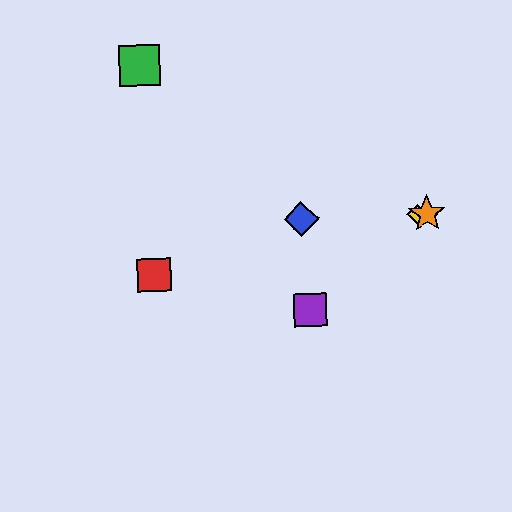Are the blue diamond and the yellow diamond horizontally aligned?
Yes, both are at y≈219.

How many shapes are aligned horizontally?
3 shapes (the blue diamond, the yellow diamond, the orange star) are aligned horizontally.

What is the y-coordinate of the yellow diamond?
The yellow diamond is at y≈214.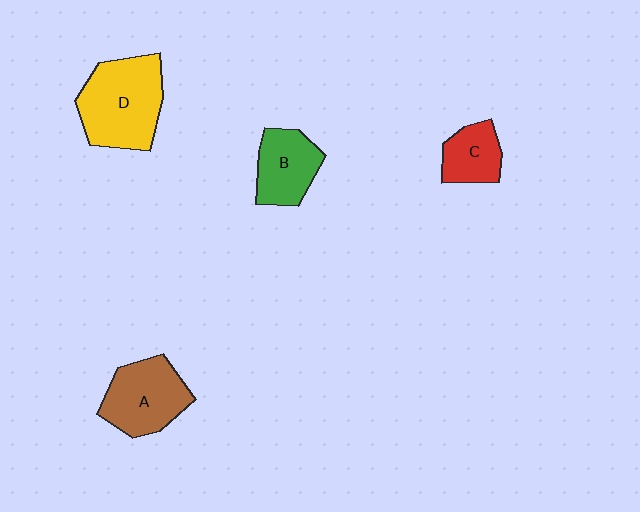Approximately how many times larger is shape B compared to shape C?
Approximately 1.3 times.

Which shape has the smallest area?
Shape C (red).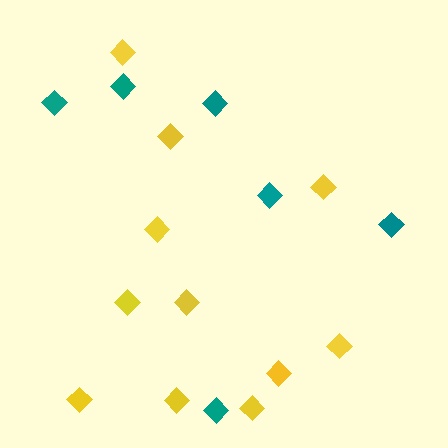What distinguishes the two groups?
There are 2 groups: one group of teal diamonds (6) and one group of yellow diamonds (11).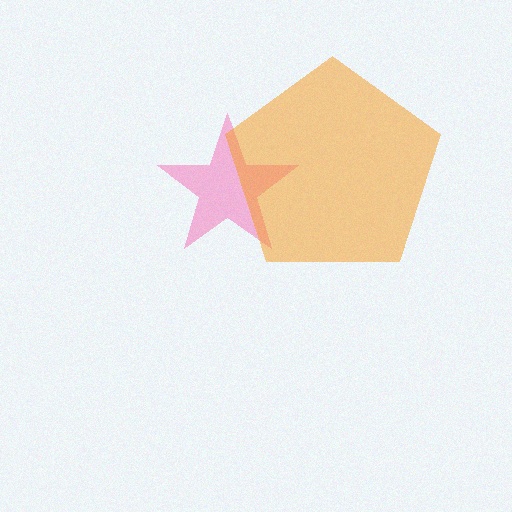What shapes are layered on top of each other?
The layered shapes are: a pink star, an orange pentagon.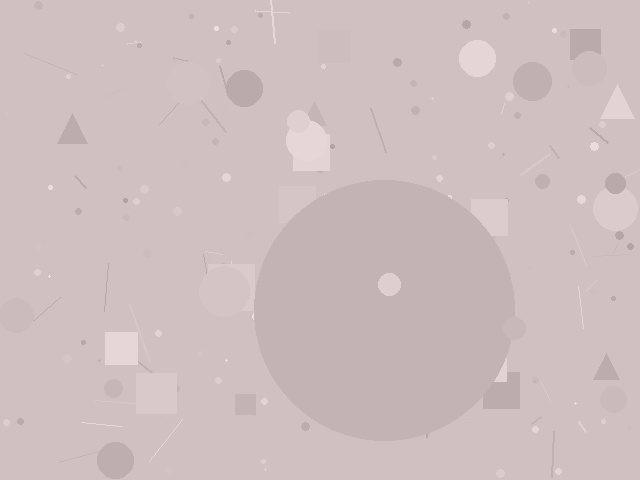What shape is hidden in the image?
A circle is hidden in the image.